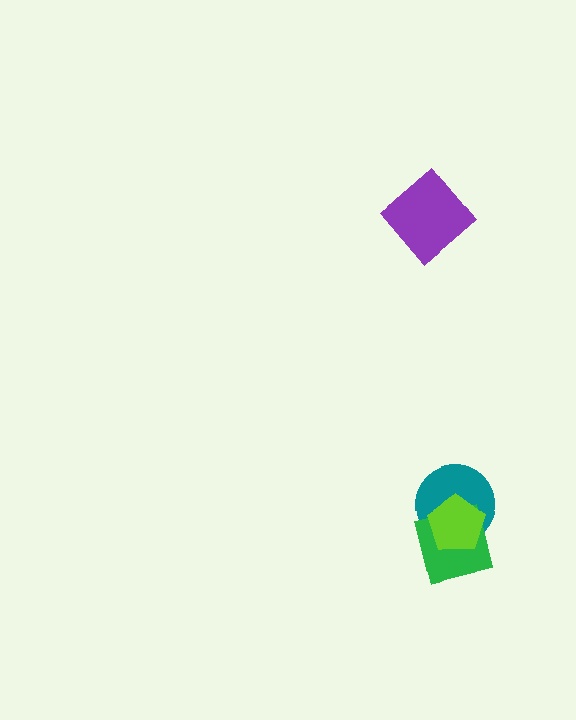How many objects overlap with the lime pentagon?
2 objects overlap with the lime pentagon.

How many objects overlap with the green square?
2 objects overlap with the green square.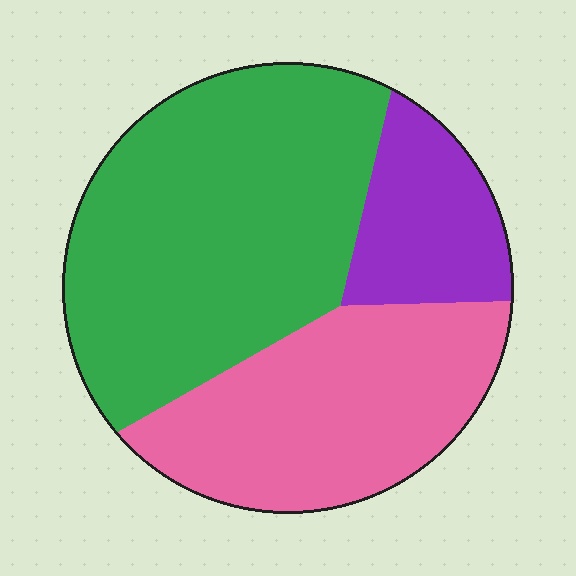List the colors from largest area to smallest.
From largest to smallest: green, pink, purple.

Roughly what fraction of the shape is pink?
Pink takes up about one third (1/3) of the shape.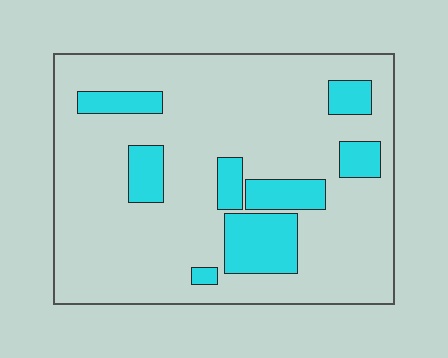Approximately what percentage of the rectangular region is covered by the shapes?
Approximately 20%.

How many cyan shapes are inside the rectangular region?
8.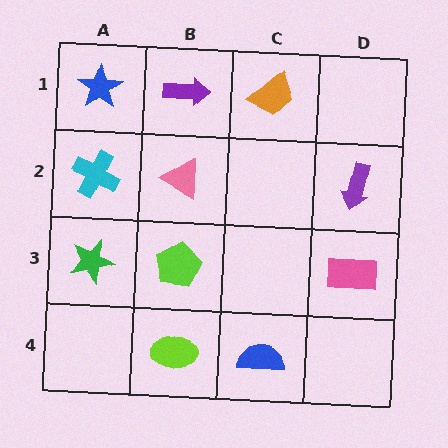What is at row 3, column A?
A green star.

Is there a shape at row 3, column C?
No, that cell is empty.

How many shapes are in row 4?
2 shapes.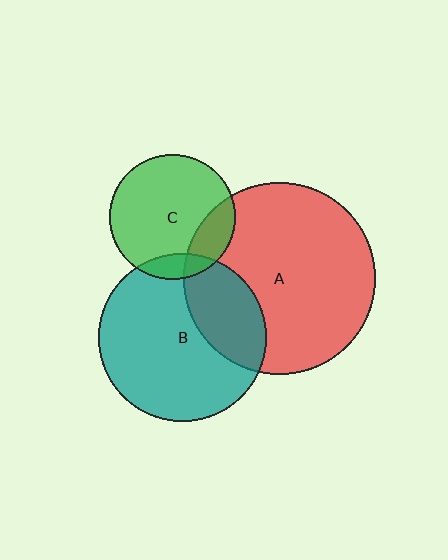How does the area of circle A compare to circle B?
Approximately 1.3 times.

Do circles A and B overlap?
Yes.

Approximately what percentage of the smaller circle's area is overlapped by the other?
Approximately 30%.